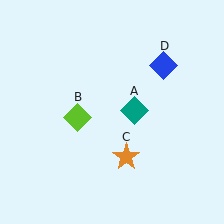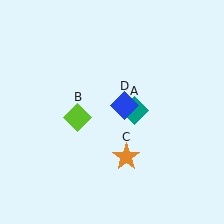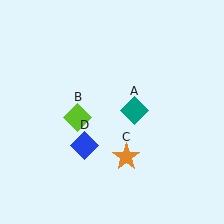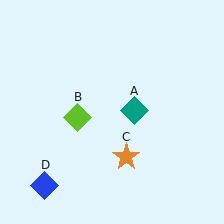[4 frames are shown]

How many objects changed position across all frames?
1 object changed position: blue diamond (object D).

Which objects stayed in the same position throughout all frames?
Teal diamond (object A) and lime diamond (object B) and orange star (object C) remained stationary.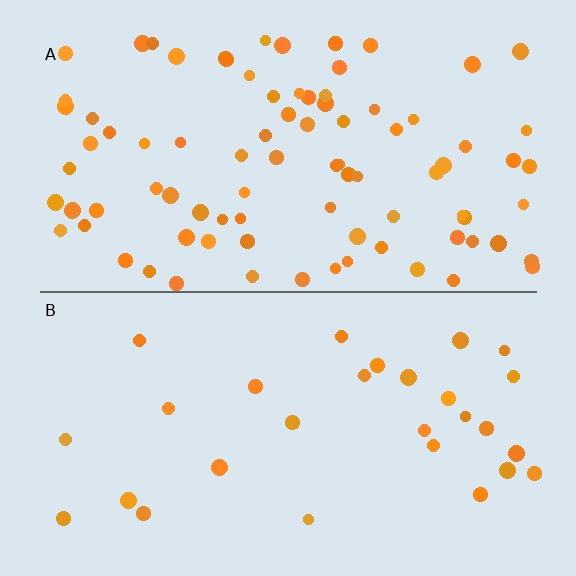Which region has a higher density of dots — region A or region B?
A (the top).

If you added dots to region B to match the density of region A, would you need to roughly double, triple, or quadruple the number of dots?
Approximately triple.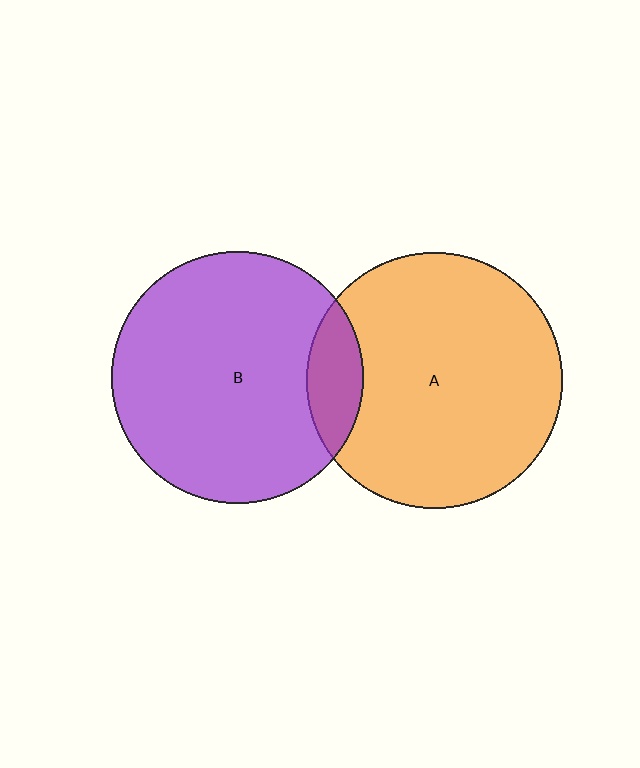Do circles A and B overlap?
Yes.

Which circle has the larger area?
Circle A (orange).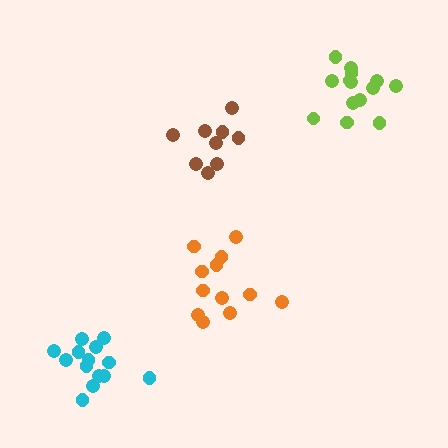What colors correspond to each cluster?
The clusters are colored: brown, cyan, orange, lime.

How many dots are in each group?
Group 1: 9 dots, Group 2: 14 dots, Group 3: 12 dots, Group 4: 14 dots (49 total).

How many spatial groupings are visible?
There are 4 spatial groupings.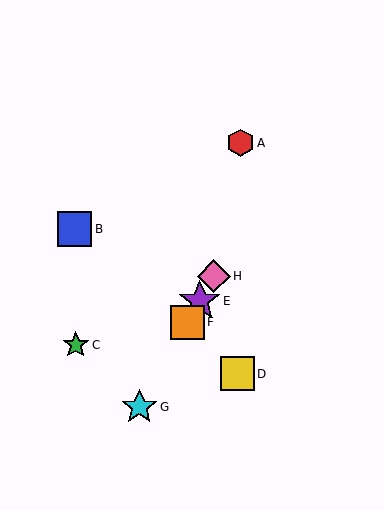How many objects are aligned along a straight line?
4 objects (E, F, G, H) are aligned along a straight line.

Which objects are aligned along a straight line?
Objects E, F, G, H are aligned along a straight line.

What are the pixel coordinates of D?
Object D is at (237, 374).